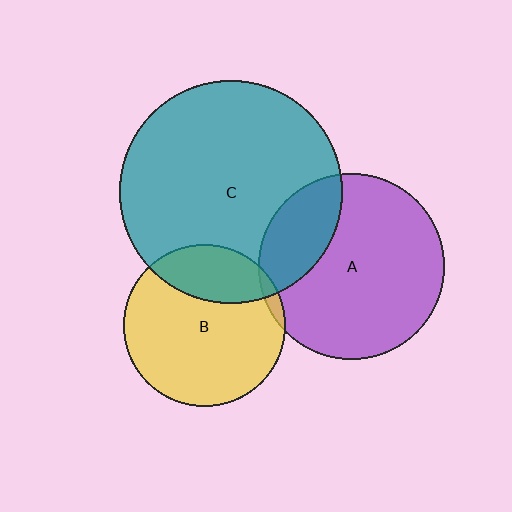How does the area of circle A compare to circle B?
Approximately 1.3 times.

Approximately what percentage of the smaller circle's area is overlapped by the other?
Approximately 5%.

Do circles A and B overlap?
Yes.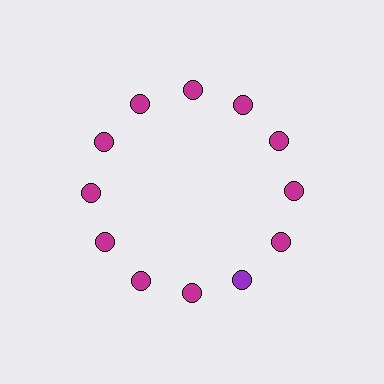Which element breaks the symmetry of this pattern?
The purple circle at roughly the 5 o'clock position breaks the symmetry. All other shapes are magenta circles.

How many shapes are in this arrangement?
There are 12 shapes arranged in a ring pattern.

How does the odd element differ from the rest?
It has a different color: purple instead of magenta.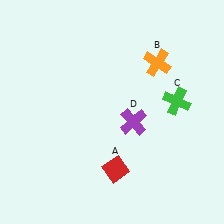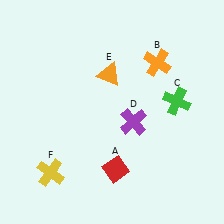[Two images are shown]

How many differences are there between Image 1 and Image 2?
There are 2 differences between the two images.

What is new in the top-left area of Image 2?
An orange triangle (E) was added in the top-left area of Image 2.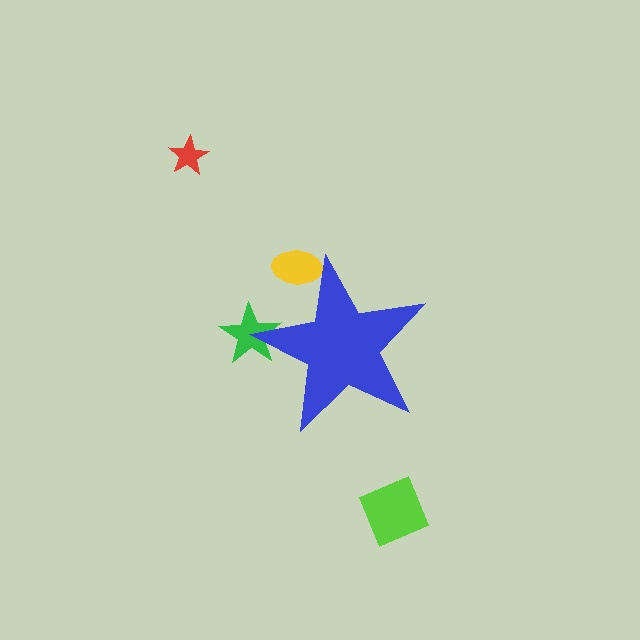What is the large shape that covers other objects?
A blue star.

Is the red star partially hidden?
No, the red star is fully visible.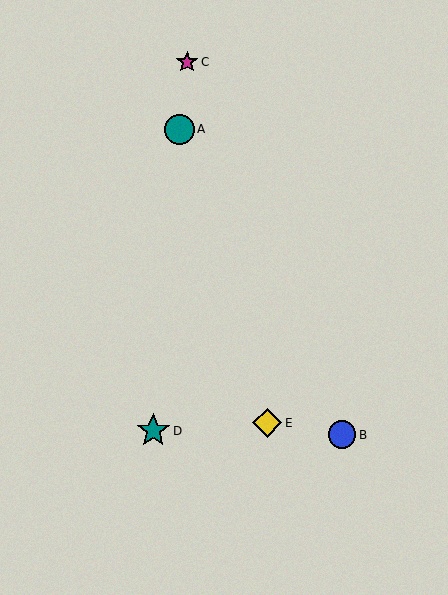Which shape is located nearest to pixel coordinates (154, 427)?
The teal star (labeled D) at (153, 431) is nearest to that location.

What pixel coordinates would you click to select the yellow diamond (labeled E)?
Click at (267, 423) to select the yellow diamond E.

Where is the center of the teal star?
The center of the teal star is at (153, 431).